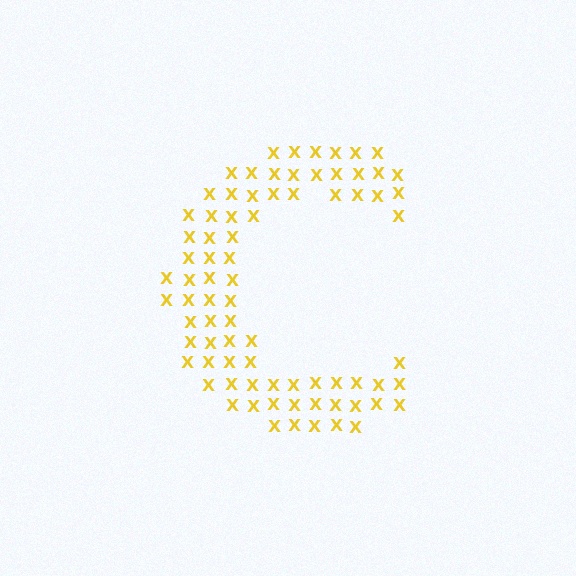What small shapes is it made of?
It is made of small letter X's.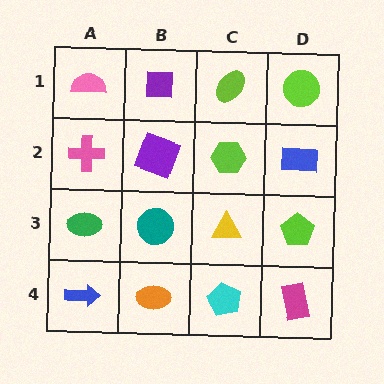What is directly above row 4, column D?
A lime pentagon.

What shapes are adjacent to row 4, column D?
A lime pentagon (row 3, column D), a cyan pentagon (row 4, column C).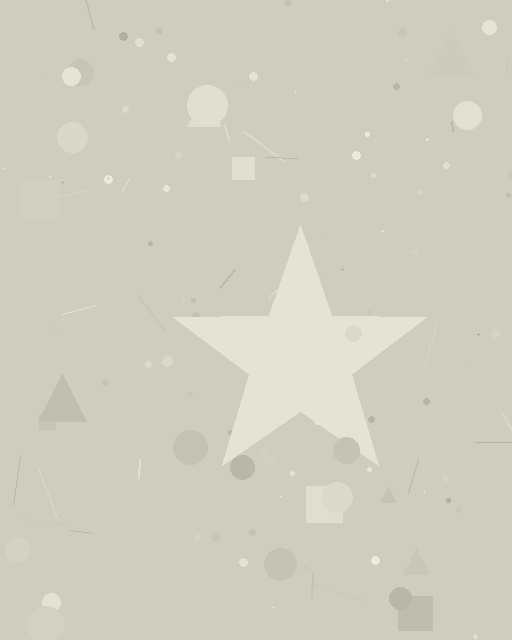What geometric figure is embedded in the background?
A star is embedded in the background.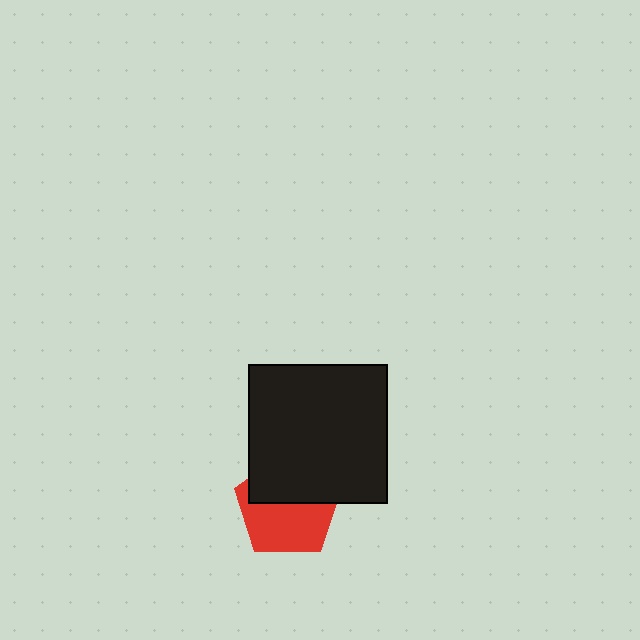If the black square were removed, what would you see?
You would see the complete red pentagon.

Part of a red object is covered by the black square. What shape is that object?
It is a pentagon.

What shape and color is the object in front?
The object in front is a black square.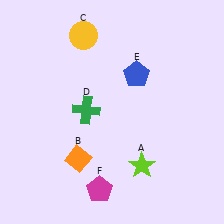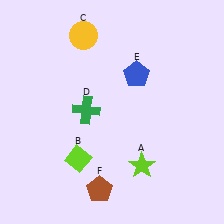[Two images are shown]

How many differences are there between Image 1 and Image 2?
There are 2 differences between the two images.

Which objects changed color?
B changed from orange to lime. F changed from magenta to brown.